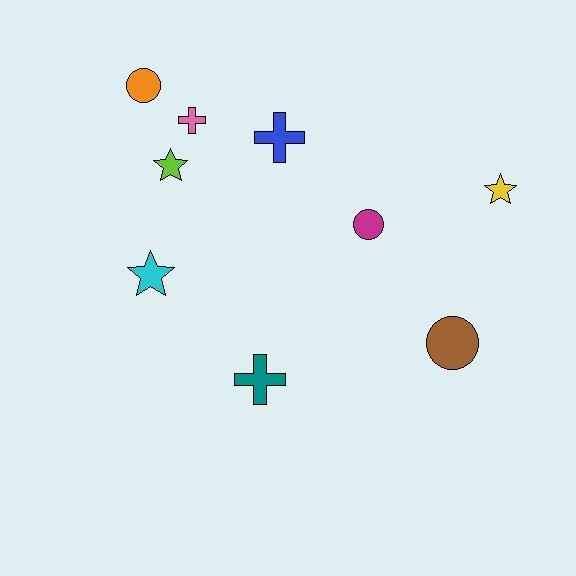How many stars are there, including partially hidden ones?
There are 3 stars.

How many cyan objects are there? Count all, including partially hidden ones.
There is 1 cyan object.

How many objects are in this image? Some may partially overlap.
There are 9 objects.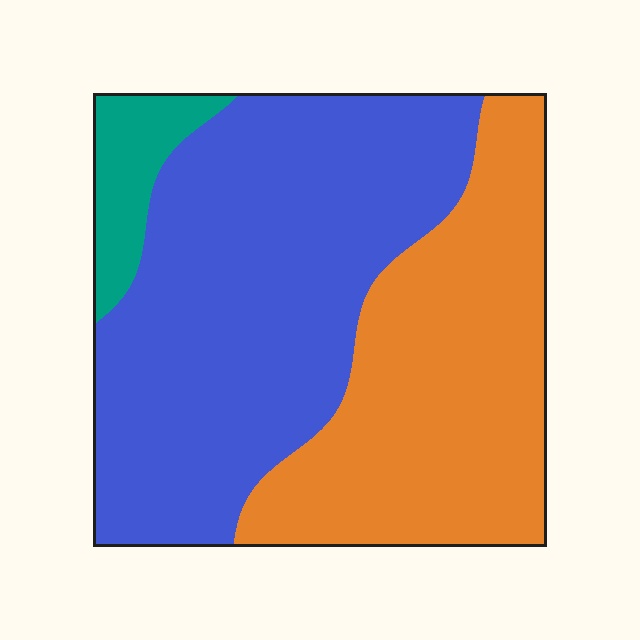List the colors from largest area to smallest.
From largest to smallest: blue, orange, teal.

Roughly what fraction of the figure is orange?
Orange covers 39% of the figure.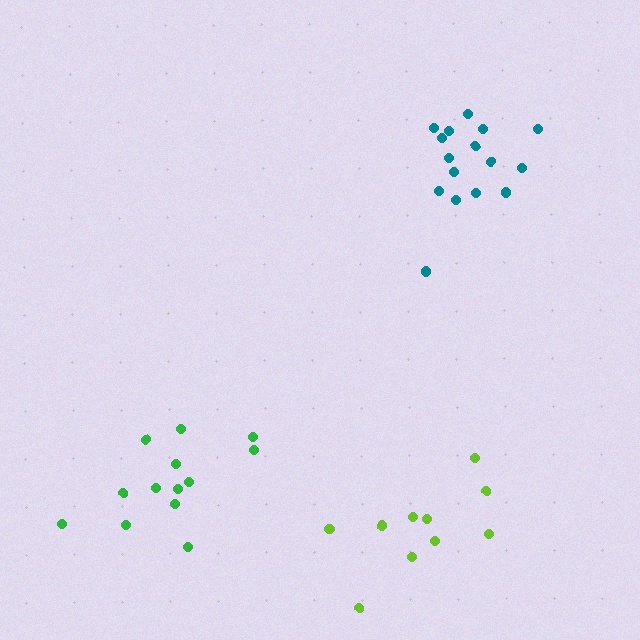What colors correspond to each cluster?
The clusters are colored: teal, lime, green.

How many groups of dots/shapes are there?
There are 3 groups.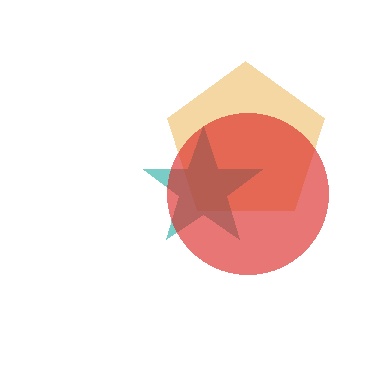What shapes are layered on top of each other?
The layered shapes are: an orange pentagon, a teal star, a red circle.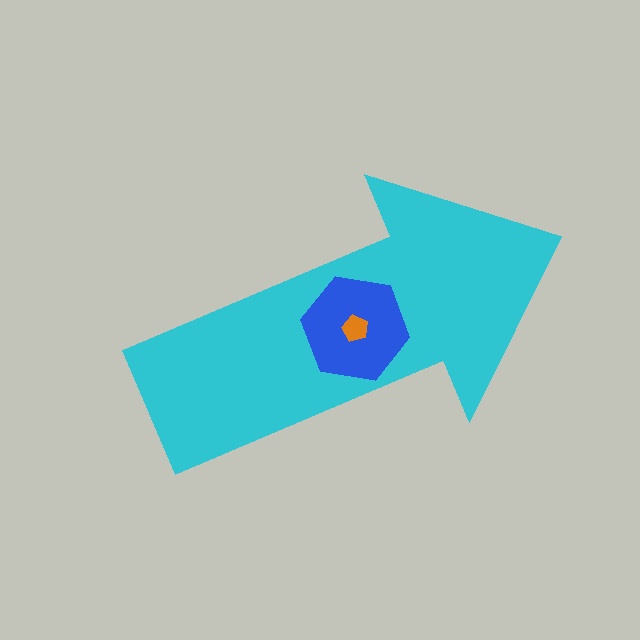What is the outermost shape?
The cyan arrow.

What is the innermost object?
The orange pentagon.